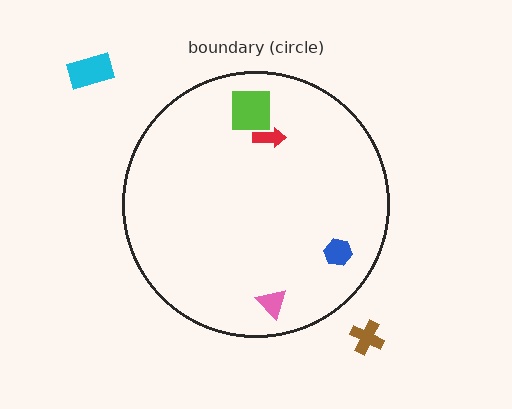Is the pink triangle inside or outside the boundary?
Inside.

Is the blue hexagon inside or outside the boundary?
Inside.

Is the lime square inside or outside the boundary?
Inside.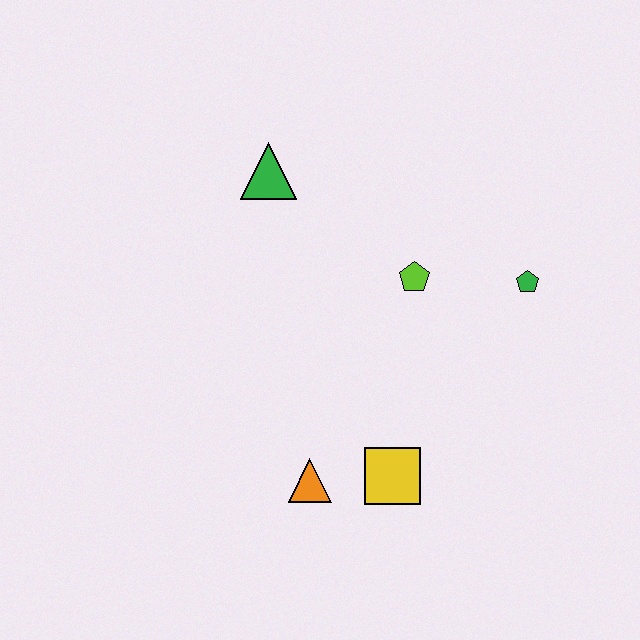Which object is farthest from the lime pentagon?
The orange triangle is farthest from the lime pentagon.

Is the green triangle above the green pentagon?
Yes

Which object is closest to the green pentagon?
The lime pentagon is closest to the green pentagon.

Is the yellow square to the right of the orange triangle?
Yes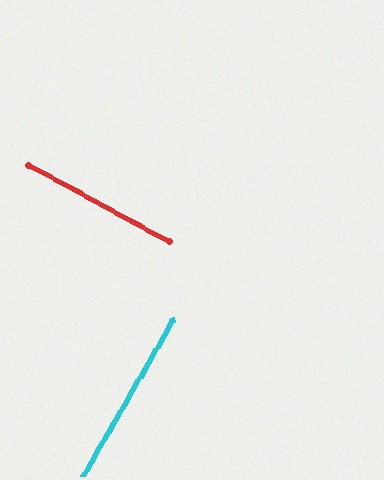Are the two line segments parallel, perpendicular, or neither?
Perpendicular — they meet at approximately 88°.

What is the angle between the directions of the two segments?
Approximately 88 degrees.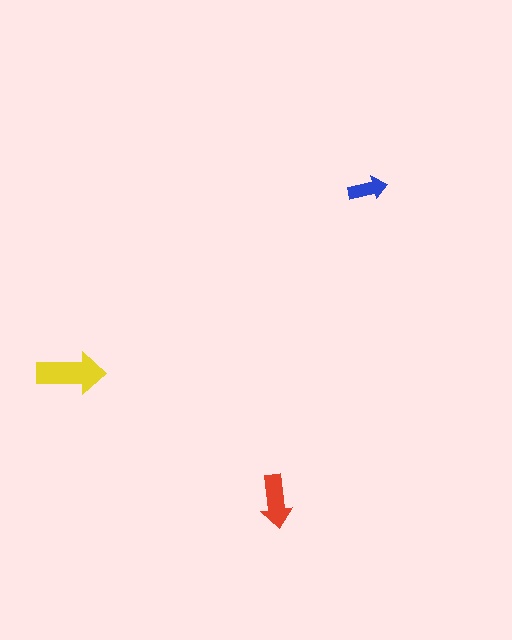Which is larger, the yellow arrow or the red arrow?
The yellow one.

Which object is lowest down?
The red arrow is bottommost.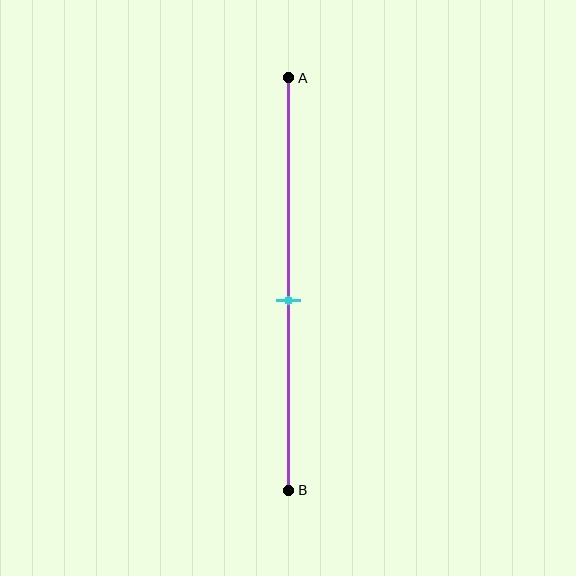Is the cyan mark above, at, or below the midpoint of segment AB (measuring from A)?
The cyan mark is below the midpoint of segment AB.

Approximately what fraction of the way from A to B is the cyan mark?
The cyan mark is approximately 55% of the way from A to B.